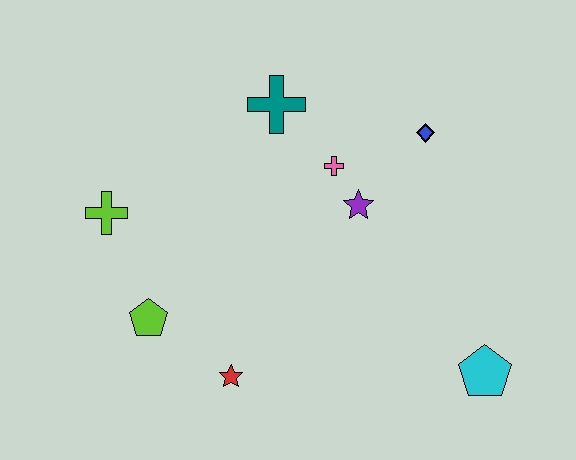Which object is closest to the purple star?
The pink cross is closest to the purple star.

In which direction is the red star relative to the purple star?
The red star is below the purple star.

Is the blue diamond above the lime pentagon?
Yes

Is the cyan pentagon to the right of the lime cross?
Yes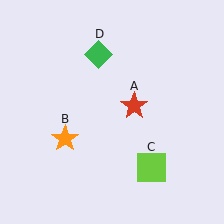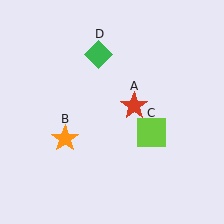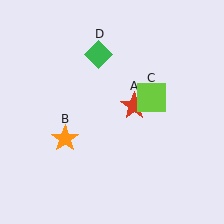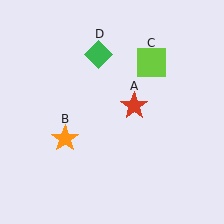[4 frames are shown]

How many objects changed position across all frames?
1 object changed position: lime square (object C).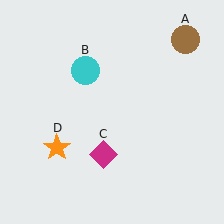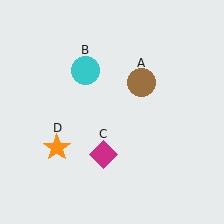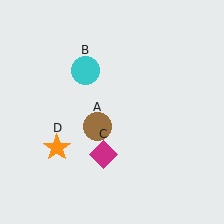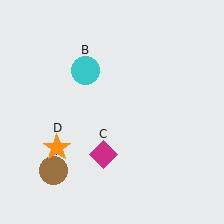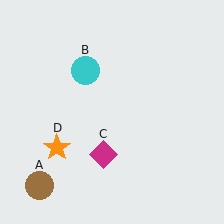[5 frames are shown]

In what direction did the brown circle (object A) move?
The brown circle (object A) moved down and to the left.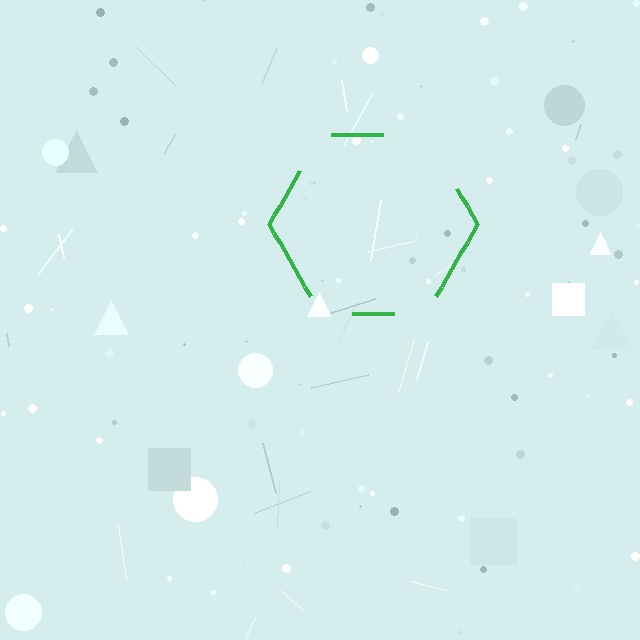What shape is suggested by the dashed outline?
The dashed outline suggests a hexagon.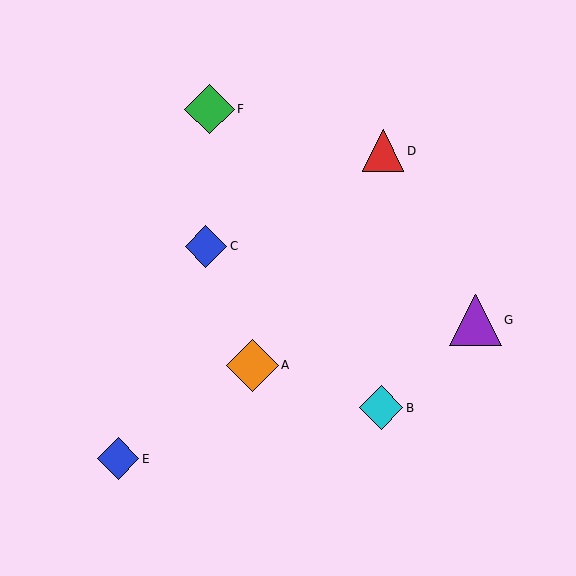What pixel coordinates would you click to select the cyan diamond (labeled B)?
Click at (381, 408) to select the cyan diamond B.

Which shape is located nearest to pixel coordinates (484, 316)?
The purple triangle (labeled G) at (475, 320) is nearest to that location.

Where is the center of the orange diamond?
The center of the orange diamond is at (252, 365).